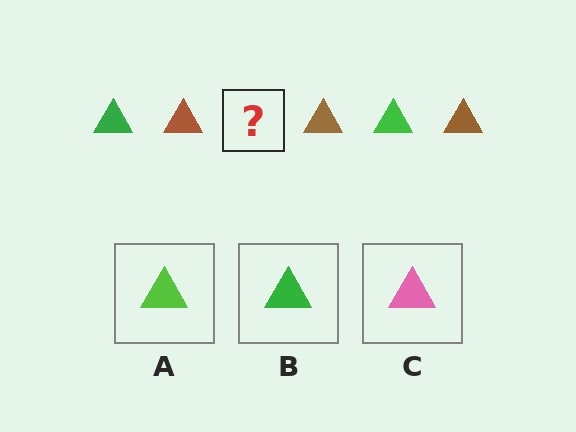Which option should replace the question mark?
Option B.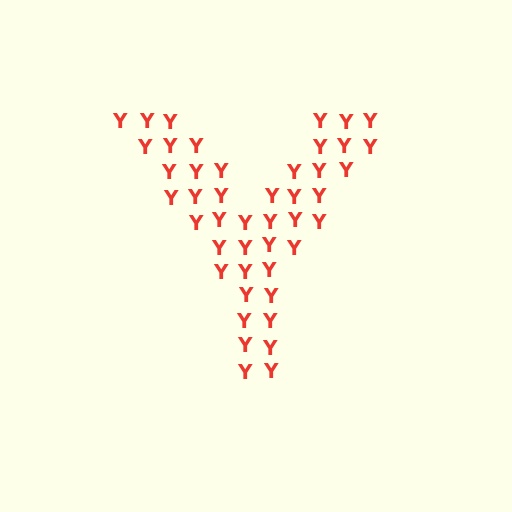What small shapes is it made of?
It is made of small letter Y's.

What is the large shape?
The large shape is the letter Y.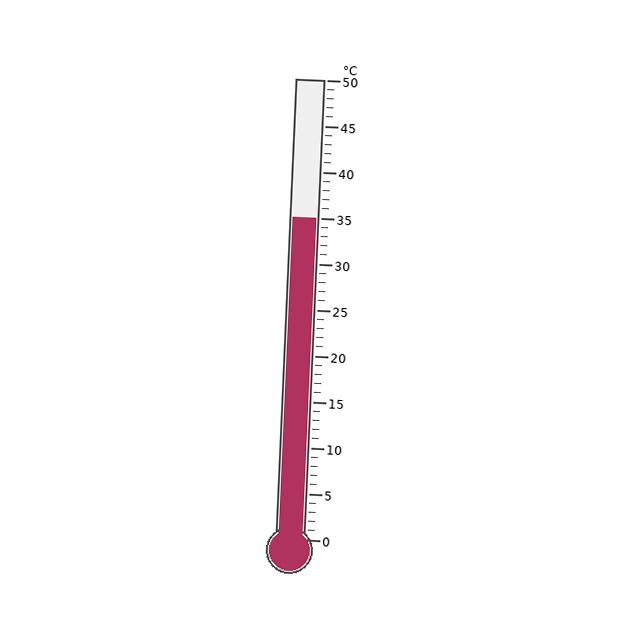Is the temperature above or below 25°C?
The temperature is above 25°C.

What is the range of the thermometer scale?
The thermometer scale ranges from 0°C to 50°C.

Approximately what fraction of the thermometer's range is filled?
The thermometer is filled to approximately 70% of its range.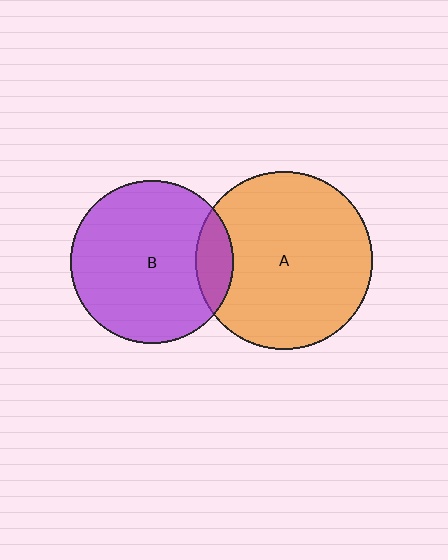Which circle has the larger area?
Circle A (orange).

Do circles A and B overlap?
Yes.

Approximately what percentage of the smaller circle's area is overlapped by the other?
Approximately 15%.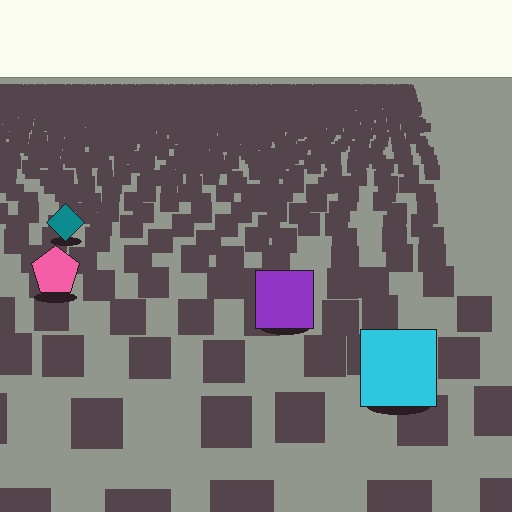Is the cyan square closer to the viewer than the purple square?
Yes. The cyan square is closer — you can tell from the texture gradient: the ground texture is coarser near it.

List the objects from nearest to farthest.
From nearest to farthest: the cyan square, the purple square, the pink pentagon, the teal diamond.